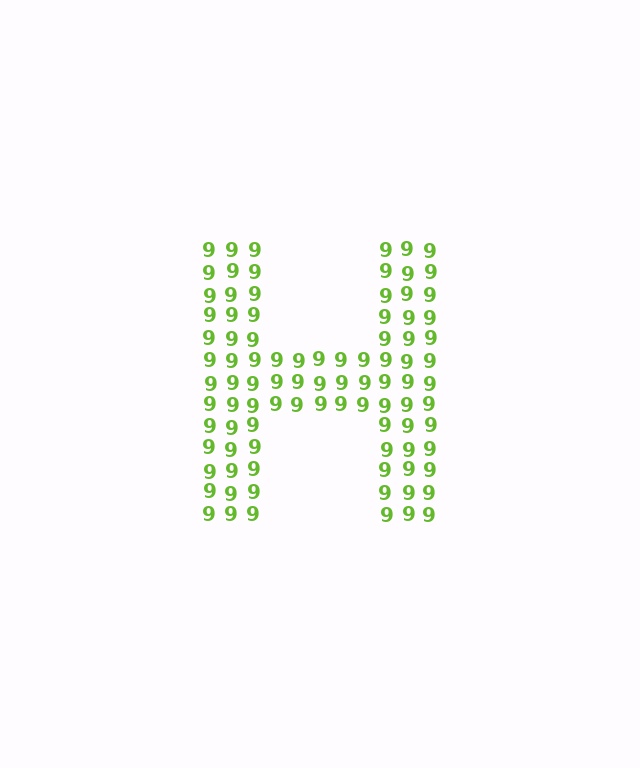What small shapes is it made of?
It is made of small digit 9's.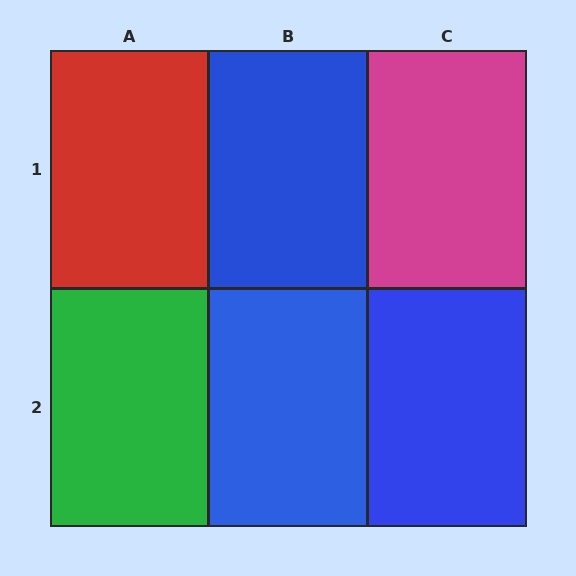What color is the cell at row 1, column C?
Magenta.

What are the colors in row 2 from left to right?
Green, blue, blue.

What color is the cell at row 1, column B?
Blue.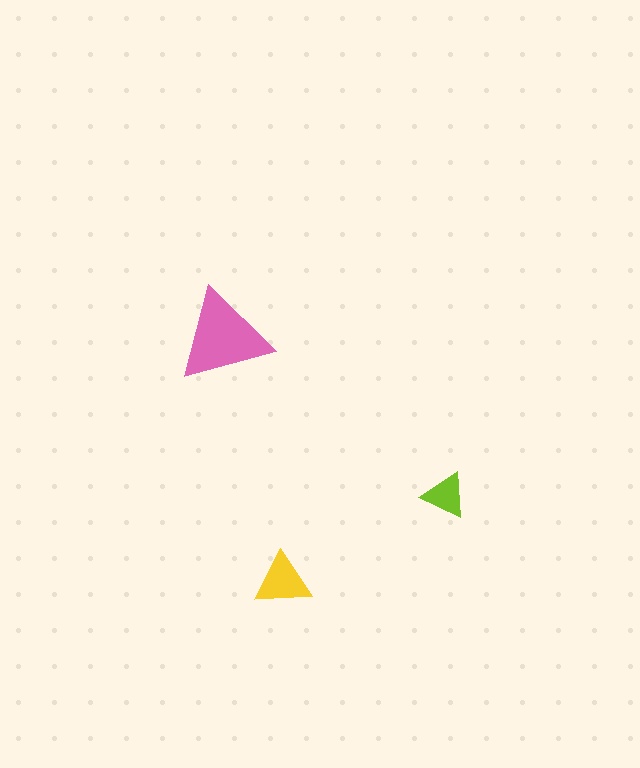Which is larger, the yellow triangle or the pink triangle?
The pink one.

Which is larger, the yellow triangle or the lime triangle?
The yellow one.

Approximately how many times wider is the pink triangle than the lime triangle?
About 2 times wider.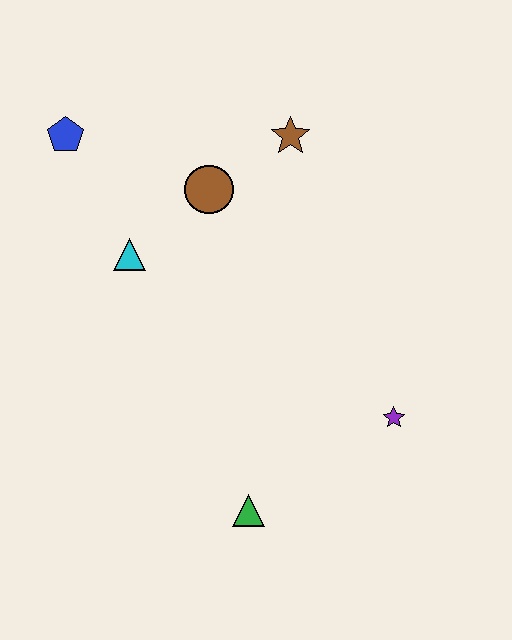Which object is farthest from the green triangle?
The blue pentagon is farthest from the green triangle.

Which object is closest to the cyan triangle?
The brown circle is closest to the cyan triangle.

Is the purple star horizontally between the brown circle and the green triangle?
No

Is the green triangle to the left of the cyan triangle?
No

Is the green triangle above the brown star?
No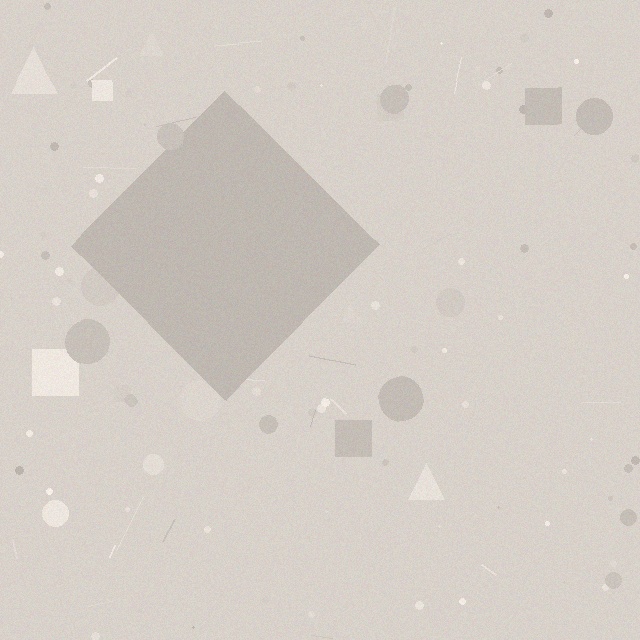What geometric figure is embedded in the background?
A diamond is embedded in the background.